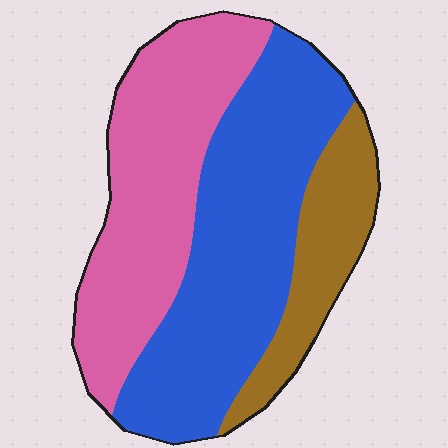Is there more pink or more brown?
Pink.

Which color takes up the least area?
Brown, at roughly 15%.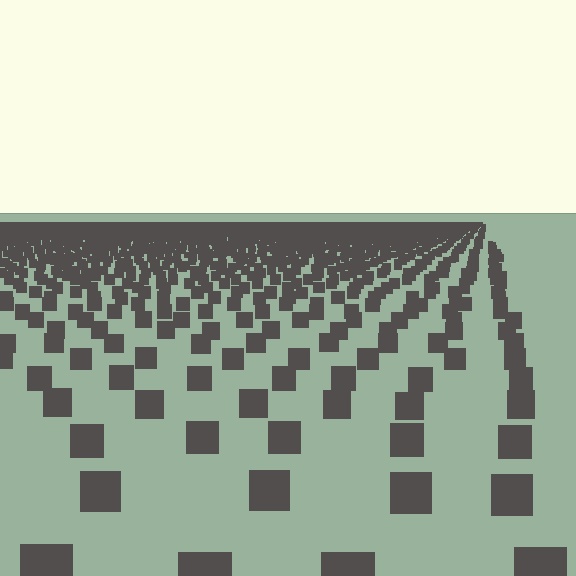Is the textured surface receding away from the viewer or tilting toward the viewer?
The surface is receding away from the viewer. Texture elements get smaller and denser toward the top.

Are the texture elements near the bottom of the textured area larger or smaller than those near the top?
Larger. Near the bottom, elements are closer to the viewer and appear at a bigger on-screen size.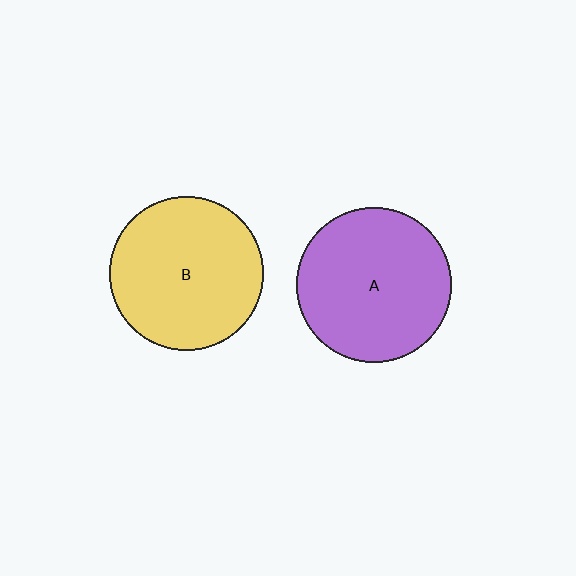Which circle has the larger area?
Circle B (yellow).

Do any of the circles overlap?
No, none of the circles overlap.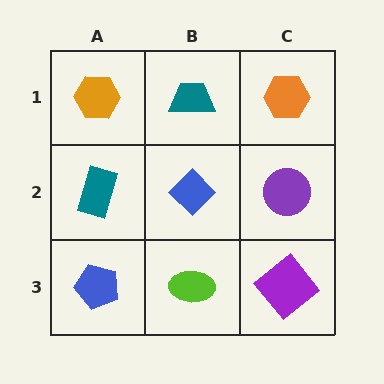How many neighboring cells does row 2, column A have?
3.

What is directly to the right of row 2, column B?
A purple circle.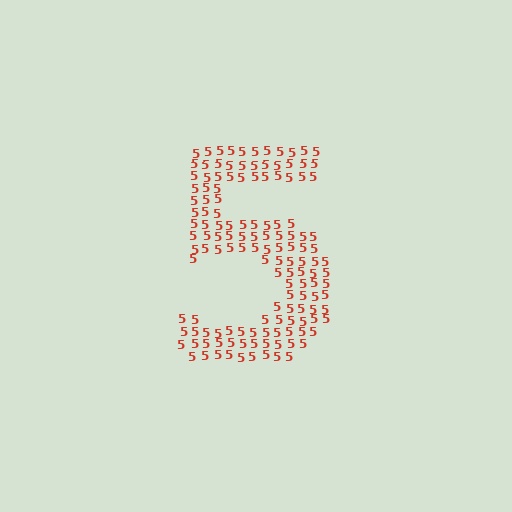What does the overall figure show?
The overall figure shows the digit 5.